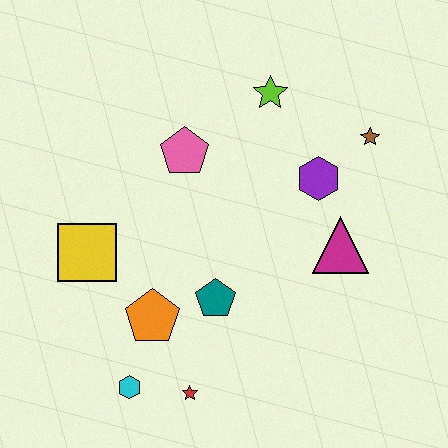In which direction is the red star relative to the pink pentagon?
The red star is below the pink pentagon.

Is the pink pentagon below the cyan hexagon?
No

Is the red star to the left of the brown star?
Yes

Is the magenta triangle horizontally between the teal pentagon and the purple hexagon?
No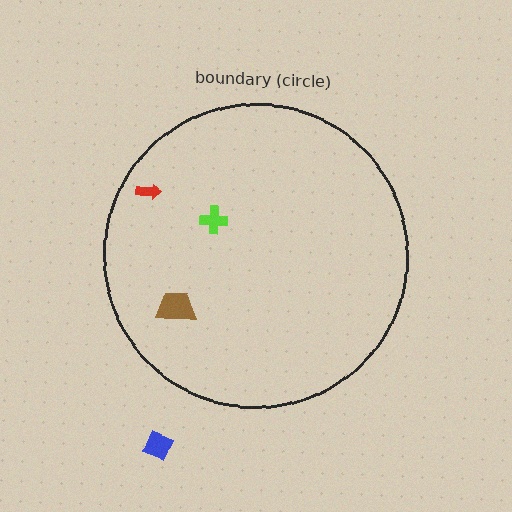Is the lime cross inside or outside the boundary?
Inside.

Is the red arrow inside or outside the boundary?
Inside.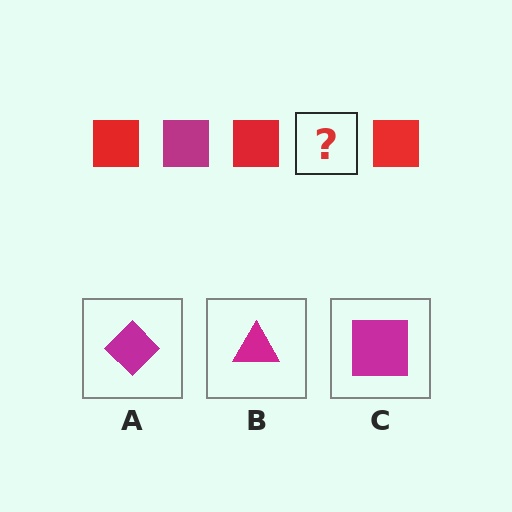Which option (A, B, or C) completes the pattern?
C.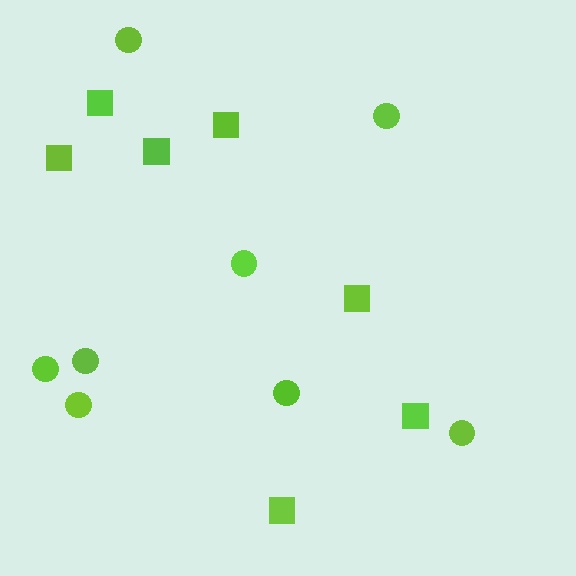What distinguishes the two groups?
There are 2 groups: one group of circles (8) and one group of squares (7).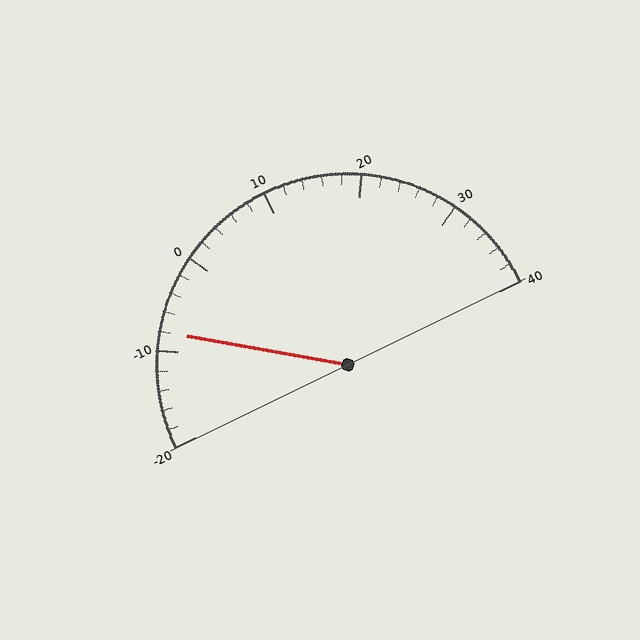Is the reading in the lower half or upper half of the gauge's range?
The reading is in the lower half of the range (-20 to 40).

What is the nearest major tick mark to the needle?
The nearest major tick mark is -10.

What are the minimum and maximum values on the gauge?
The gauge ranges from -20 to 40.